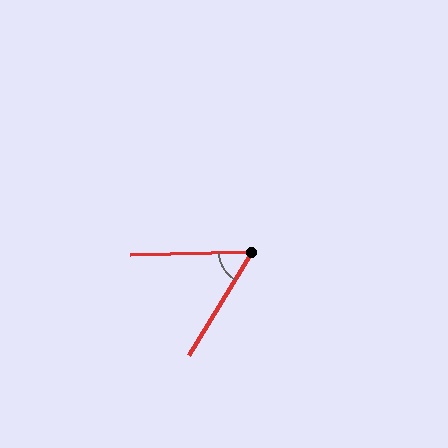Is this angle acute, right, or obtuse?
It is acute.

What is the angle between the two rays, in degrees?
Approximately 57 degrees.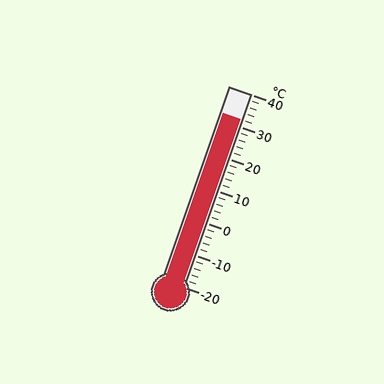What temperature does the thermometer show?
The thermometer shows approximately 32°C.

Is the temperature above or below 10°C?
The temperature is above 10°C.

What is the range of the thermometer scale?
The thermometer scale ranges from -20°C to 40°C.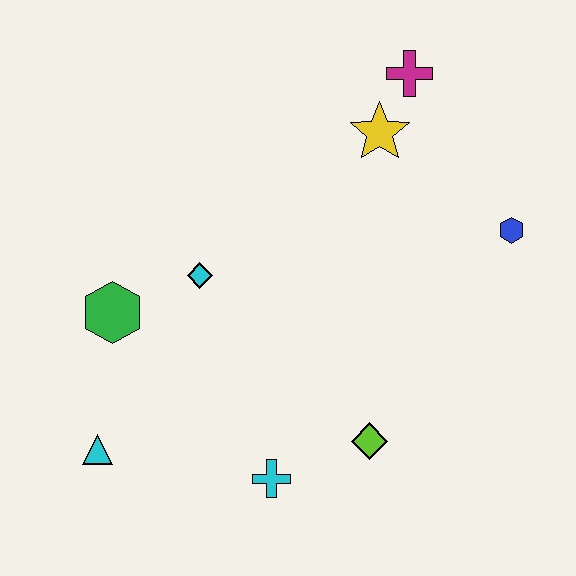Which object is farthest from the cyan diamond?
The blue hexagon is farthest from the cyan diamond.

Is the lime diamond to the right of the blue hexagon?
No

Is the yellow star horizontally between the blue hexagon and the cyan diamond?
Yes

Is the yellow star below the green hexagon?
No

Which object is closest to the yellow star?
The magenta cross is closest to the yellow star.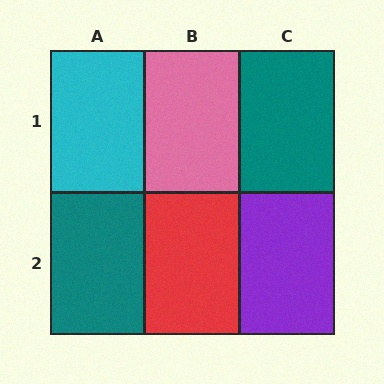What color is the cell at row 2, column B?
Red.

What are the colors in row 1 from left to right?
Cyan, pink, teal.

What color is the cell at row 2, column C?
Purple.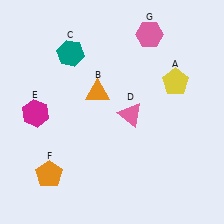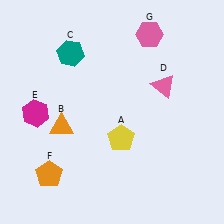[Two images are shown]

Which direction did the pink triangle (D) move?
The pink triangle (D) moved right.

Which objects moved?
The objects that moved are: the yellow pentagon (A), the orange triangle (B), the pink triangle (D).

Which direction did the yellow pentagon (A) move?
The yellow pentagon (A) moved down.